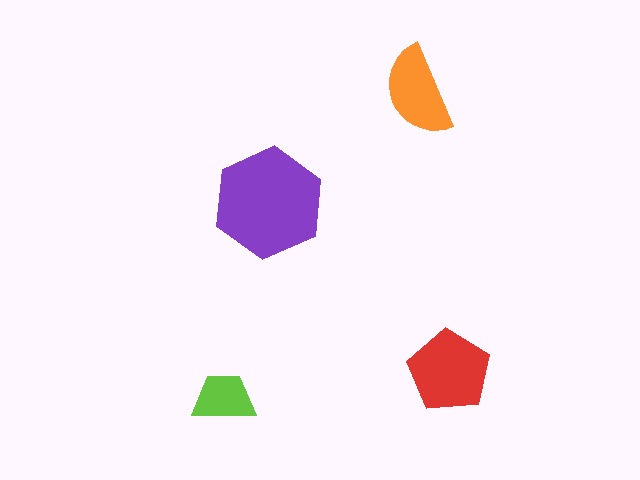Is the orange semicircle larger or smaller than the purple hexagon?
Smaller.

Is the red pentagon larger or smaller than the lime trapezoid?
Larger.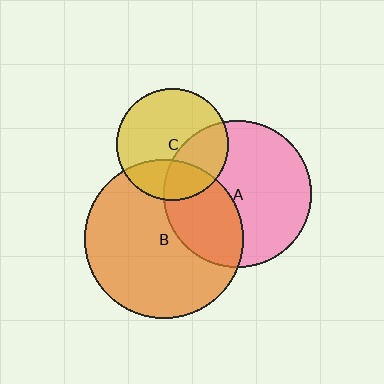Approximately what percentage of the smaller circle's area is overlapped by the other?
Approximately 25%.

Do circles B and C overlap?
Yes.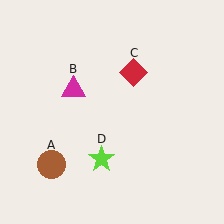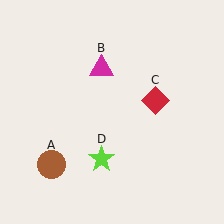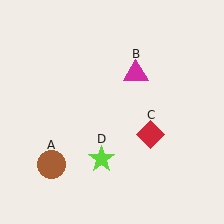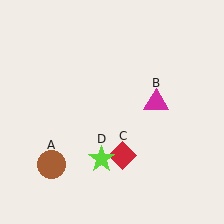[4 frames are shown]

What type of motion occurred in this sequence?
The magenta triangle (object B), red diamond (object C) rotated clockwise around the center of the scene.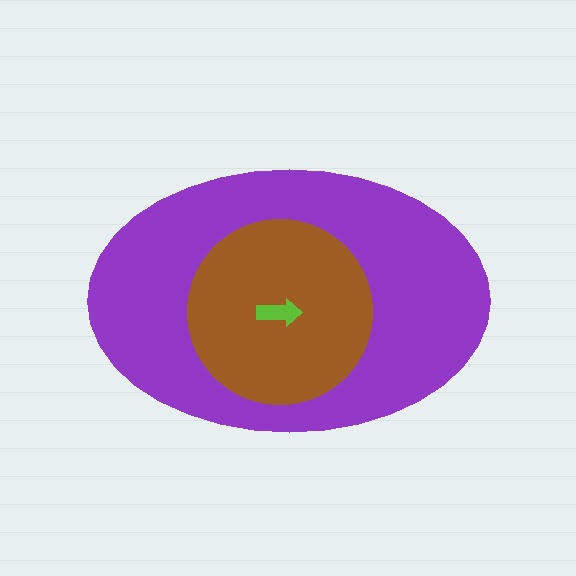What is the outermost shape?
The purple ellipse.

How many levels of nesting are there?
3.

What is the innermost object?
The lime arrow.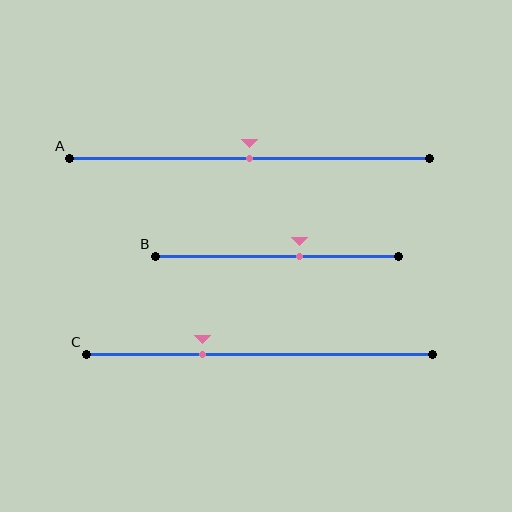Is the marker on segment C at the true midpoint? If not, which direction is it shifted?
No, the marker on segment C is shifted to the left by about 17% of the segment length.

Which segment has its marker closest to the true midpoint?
Segment A has its marker closest to the true midpoint.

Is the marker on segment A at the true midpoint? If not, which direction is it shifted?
Yes, the marker on segment A is at the true midpoint.